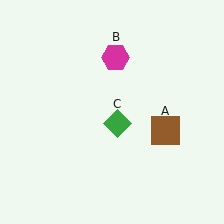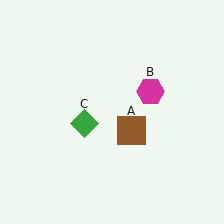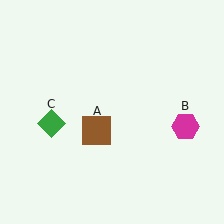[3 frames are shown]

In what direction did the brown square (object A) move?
The brown square (object A) moved left.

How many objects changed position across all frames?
3 objects changed position: brown square (object A), magenta hexagon (object B), green diamond (object C).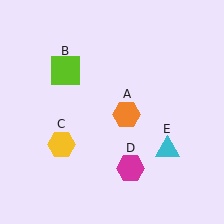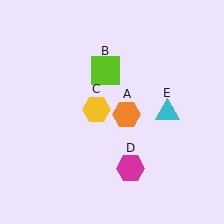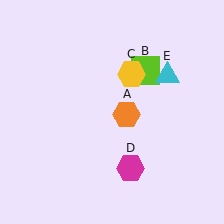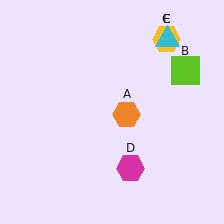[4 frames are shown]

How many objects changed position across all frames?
3 objects changed position: lime square (object B), yellow hexagon (object C), cyan triangle (object E).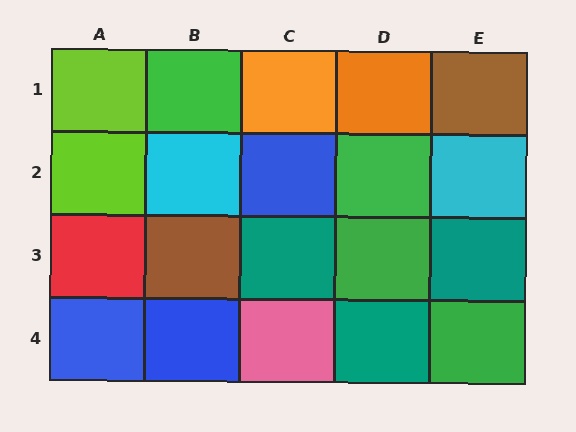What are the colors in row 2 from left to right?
Lime, cyan, blue, green, cyan.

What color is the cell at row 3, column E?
Teal.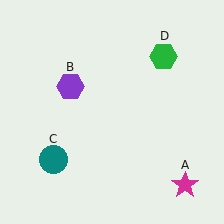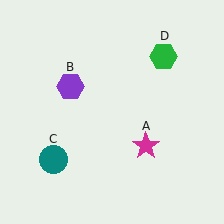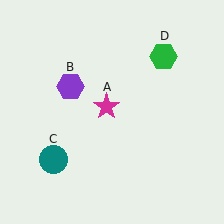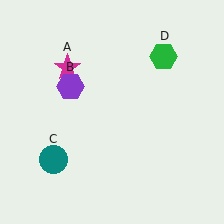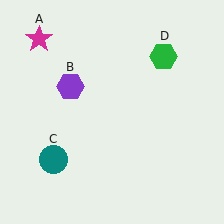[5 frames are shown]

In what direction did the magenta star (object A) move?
The magenta star (object A) moved up and to the left.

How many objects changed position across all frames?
1 object changed position: magenta star (object A).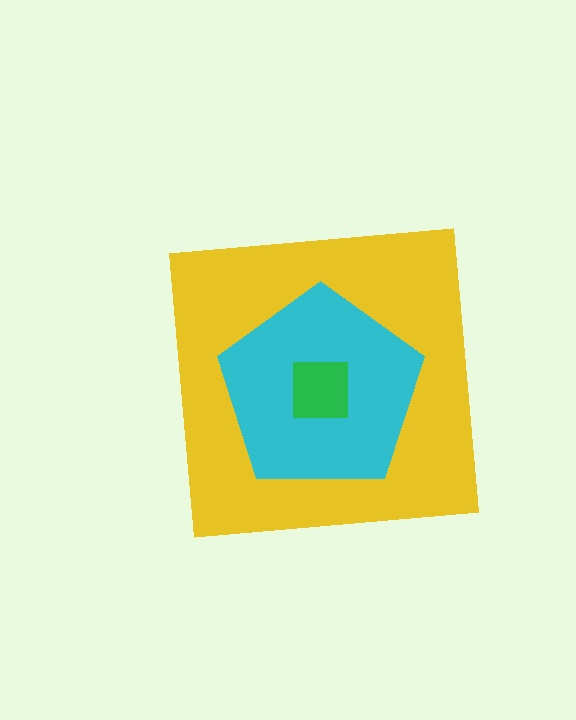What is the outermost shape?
The yellow square.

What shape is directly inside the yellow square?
The cyan pentagon.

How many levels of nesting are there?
3.